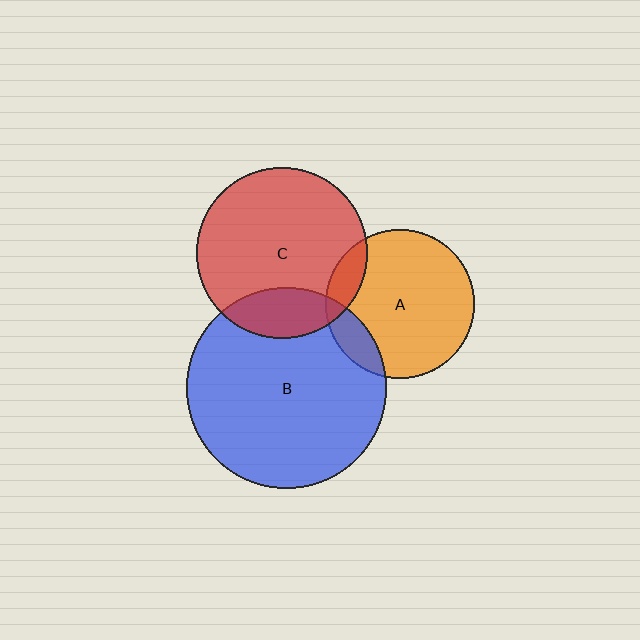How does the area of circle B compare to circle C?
Approximately 1.4 times.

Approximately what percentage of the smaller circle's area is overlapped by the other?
Approximately 20%.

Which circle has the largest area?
Circle B (blue).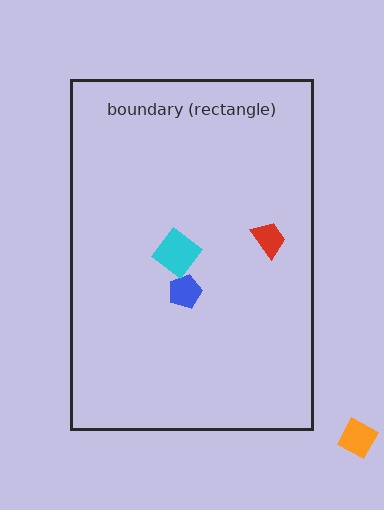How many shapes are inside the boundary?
3 inside, 1 outside.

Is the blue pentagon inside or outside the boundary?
Inside.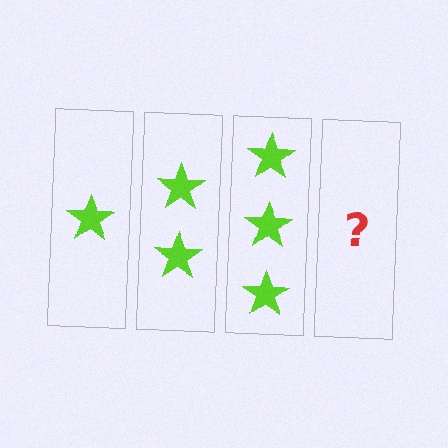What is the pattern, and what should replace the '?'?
The pattern is that each step adds one more star. The '?' should be 4 stars.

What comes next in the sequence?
The next element should be 4 stars.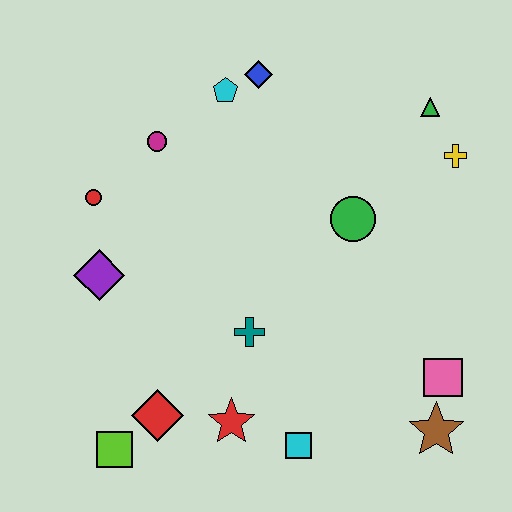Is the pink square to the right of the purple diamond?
Yes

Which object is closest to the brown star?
The pink square is closest to the brown star.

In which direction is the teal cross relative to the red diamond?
The teal cross is to the right of the red diamond.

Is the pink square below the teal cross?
Yes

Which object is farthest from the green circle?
The lime square is farthest from the green circle.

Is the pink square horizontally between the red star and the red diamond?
No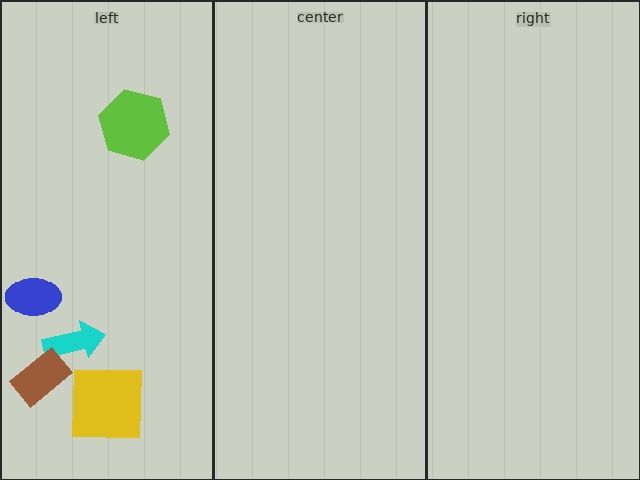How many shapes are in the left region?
5.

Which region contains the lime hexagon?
The left region.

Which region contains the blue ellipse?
The left region.